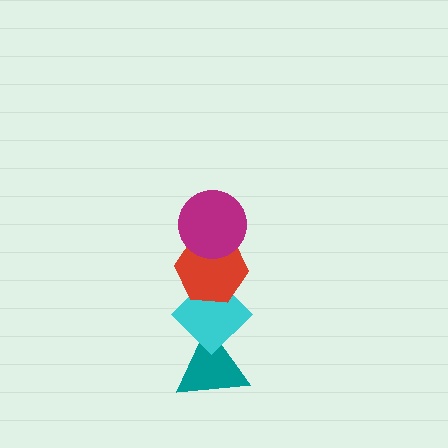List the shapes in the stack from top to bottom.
From top to bottom: the magenta circle, the red hexagon, the cyan diamond, the teal triangle.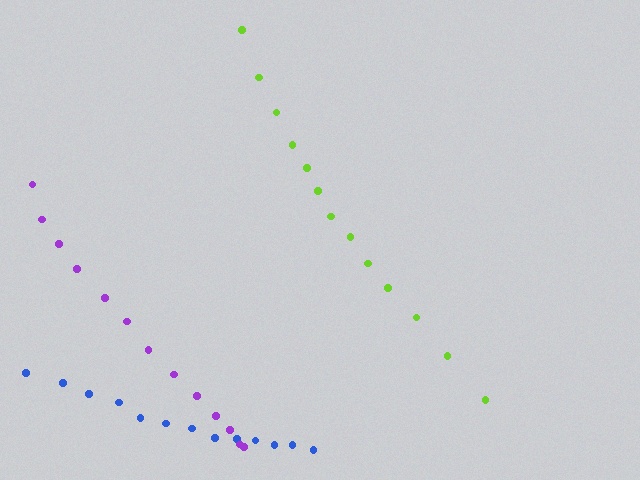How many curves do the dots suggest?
There are 3 distinct paths.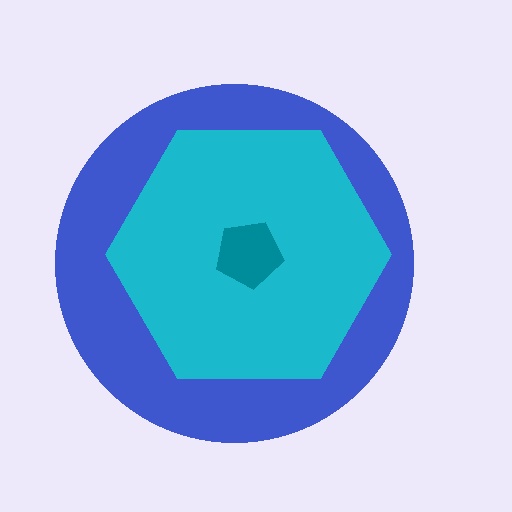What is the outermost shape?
The blue circle.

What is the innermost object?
The teal pentagon.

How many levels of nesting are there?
3.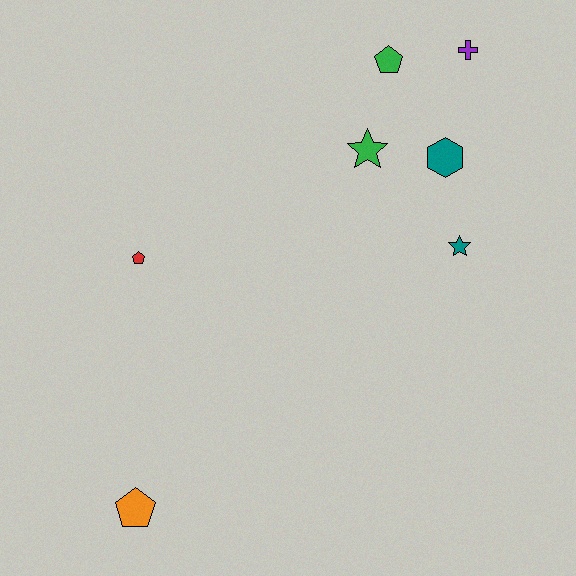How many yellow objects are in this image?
There are no yellow objects.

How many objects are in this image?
There are 7 objects.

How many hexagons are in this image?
There is 1 hexagon.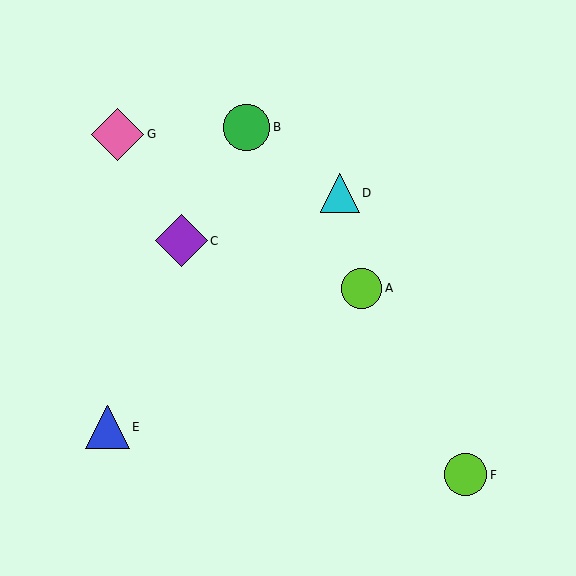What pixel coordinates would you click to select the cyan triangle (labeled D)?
Click at (340, 193) to select the cyan triangle D.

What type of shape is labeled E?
Shape E is a blue triangle.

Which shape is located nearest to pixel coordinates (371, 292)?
The lime circle (labeled A) at (362, 288) is nearest to that location.